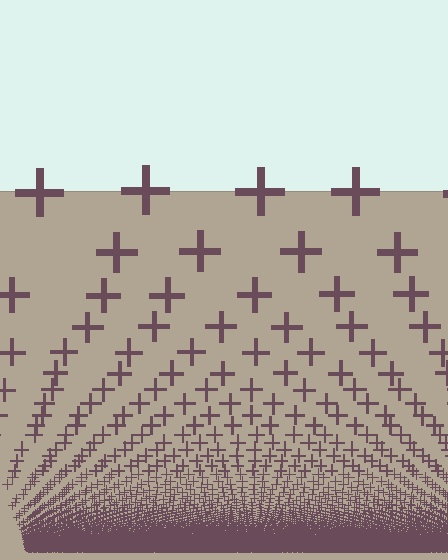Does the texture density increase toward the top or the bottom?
Density increases toward the bottom.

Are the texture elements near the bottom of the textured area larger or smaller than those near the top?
Smaller. The gradient is inverted — elements near the bottom are smaller and denser.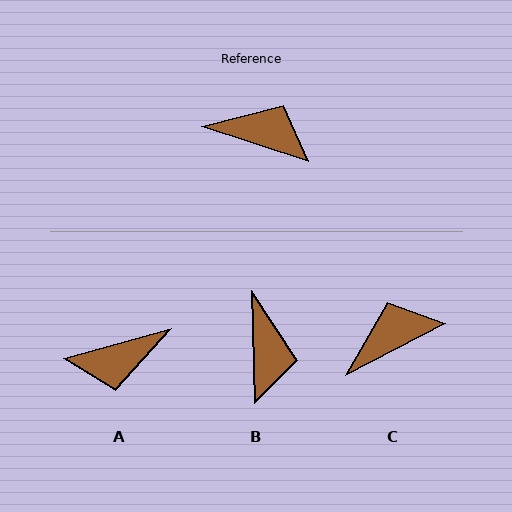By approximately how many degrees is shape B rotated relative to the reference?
Approximately 71 degrees clockwise.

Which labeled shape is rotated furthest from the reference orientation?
A, about 147 degrees away.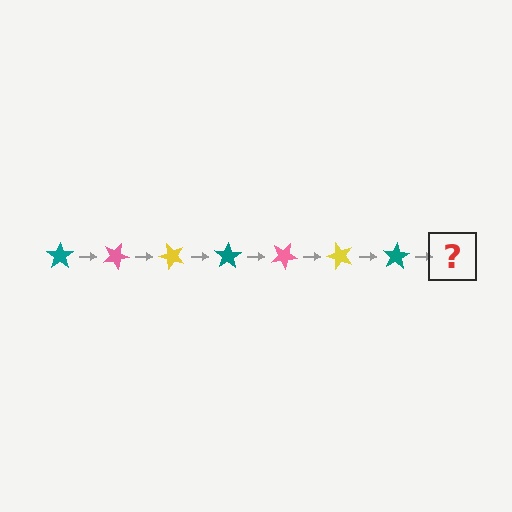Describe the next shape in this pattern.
It should be a pink star, rotated 175 degrees from the start.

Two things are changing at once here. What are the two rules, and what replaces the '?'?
The two rules are that it rotates 25 degrees each step and the color cycles through teal, pink, and yellow. The '?' should be a pink star, rotated 175 degrees from the start.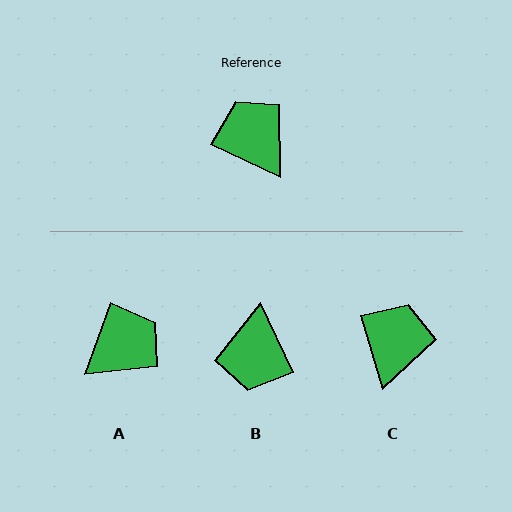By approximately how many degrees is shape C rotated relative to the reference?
Approximately 47 degrees clockwise.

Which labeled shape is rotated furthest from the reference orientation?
B, about 141 degrees away.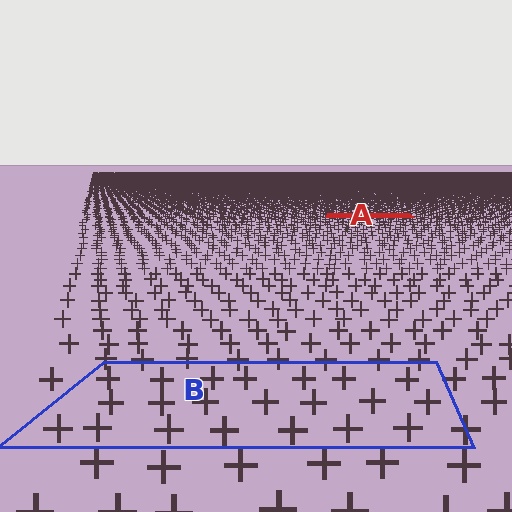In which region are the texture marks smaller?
The texture marks are smaller in region A, because it is farther away.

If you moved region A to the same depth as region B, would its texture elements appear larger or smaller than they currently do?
They would appear larger. At a closer depth, the same texture elements are projected at a bigger on-screen size.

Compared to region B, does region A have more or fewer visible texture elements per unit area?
Region A has more texture elements per unit area — they are packed more densely because it is farther away.